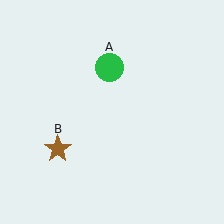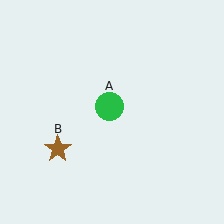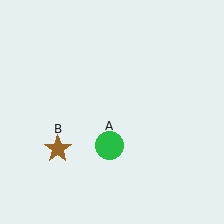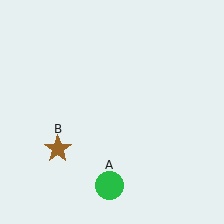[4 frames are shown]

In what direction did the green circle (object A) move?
The green circle (object A) moved down.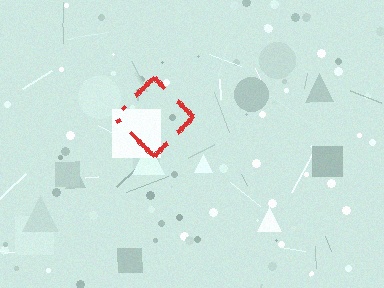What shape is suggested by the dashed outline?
The dashed outline suggests a diamond.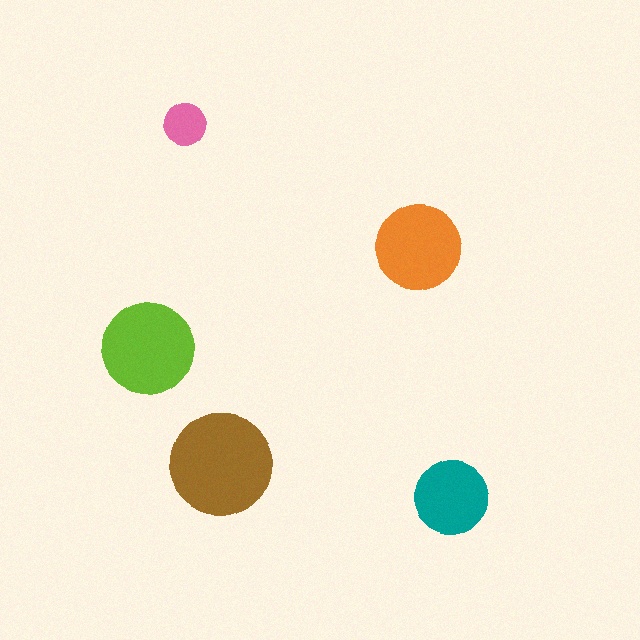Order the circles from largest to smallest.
the brown one, the lime one, the orange one, the teal one, the pink one.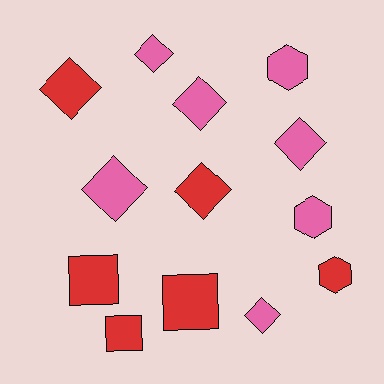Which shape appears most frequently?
Diamond, with 7 objects.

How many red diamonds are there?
There are 2 red diamonds.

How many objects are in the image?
There are 13 objects.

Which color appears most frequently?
Pink, with 7 objects.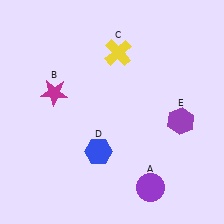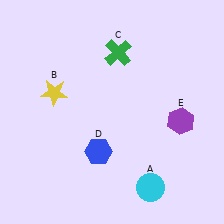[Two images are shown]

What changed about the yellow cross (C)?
In Image 1, C is yellow. In Image 2, it changed to green.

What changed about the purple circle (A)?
In Image 1, A is purple. In Image 2, it changed to cyan.